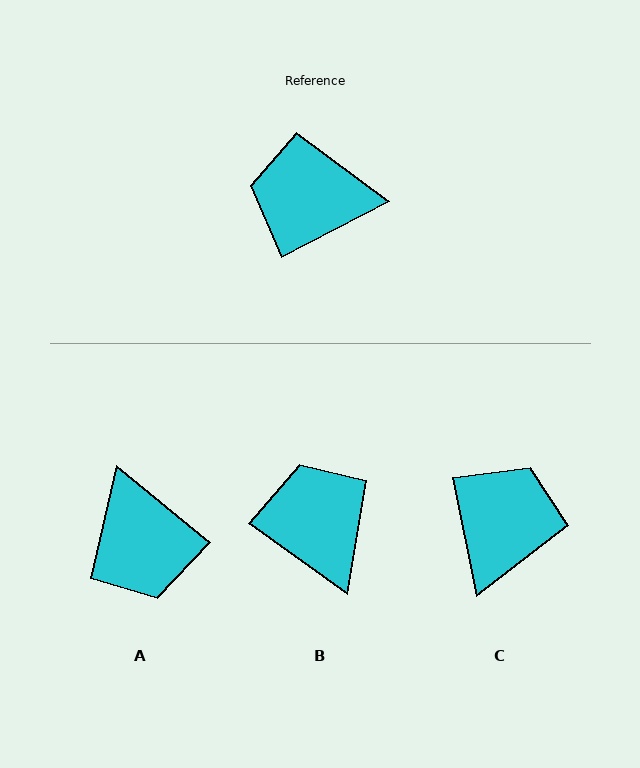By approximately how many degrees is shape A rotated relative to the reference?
Approximately 113 degrees counter-clockwise.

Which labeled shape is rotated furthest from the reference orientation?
A, about 113 degrees away.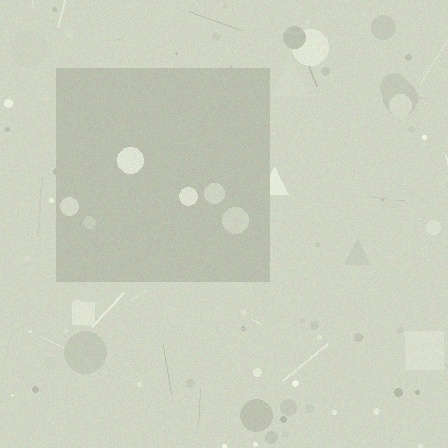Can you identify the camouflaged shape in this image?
The camouflaged shape is a square.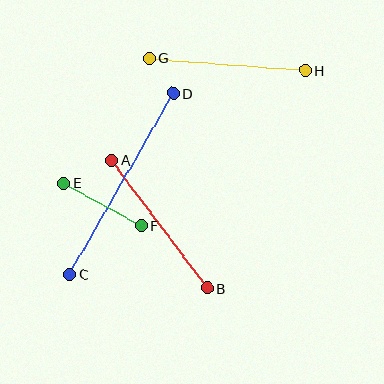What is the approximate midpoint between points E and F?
The midpoint is at approximately (103, 204) pixels.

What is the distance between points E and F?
The distance is approximately 88 pixels.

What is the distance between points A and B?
The distance is approximately 159 pixels.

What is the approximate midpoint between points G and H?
The midpoint is at approximately (227, 64) pixels.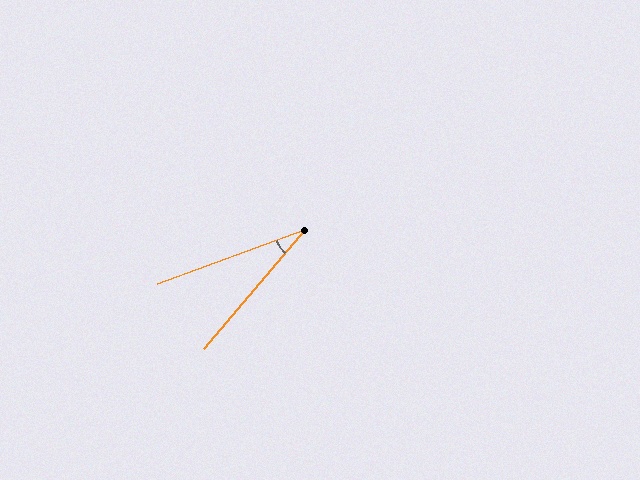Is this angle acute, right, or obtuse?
It is acute.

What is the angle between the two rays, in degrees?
Approximately 30 degrees.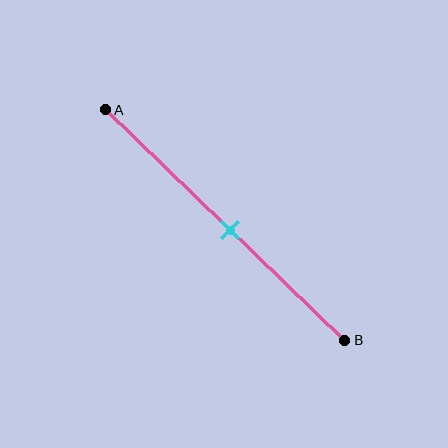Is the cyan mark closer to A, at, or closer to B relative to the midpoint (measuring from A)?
The cyan mark is approximately at the midpoint of segment AB.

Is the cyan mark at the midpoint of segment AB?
Yes, the mark is approximately at the midpoint.